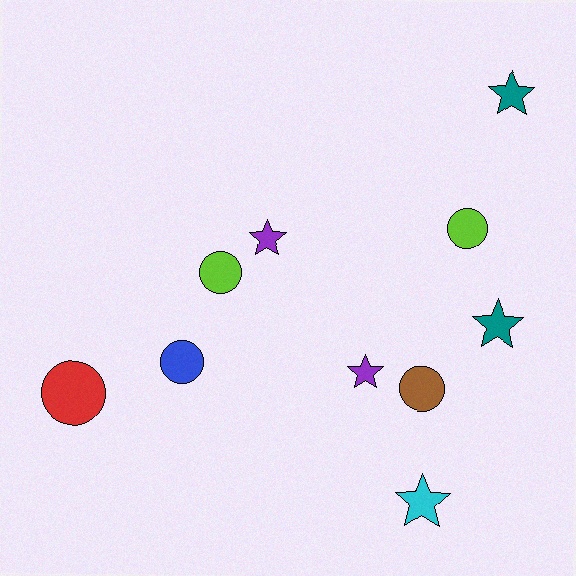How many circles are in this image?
There are 5 circles.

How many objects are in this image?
There are 10 objects.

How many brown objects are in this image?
There is 1 brown object.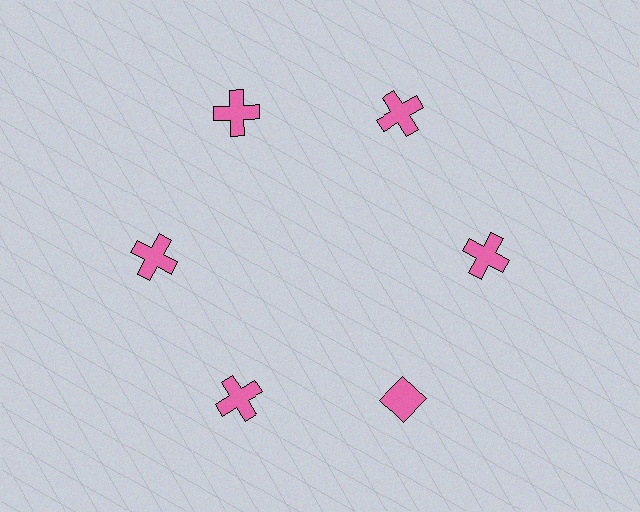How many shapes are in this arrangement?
There are 6 shapes arranged in a ring pattern.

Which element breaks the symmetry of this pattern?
The pink diamond at roughly the 5 o'clock position breaks the symmetry. All other shapes are pink crosses.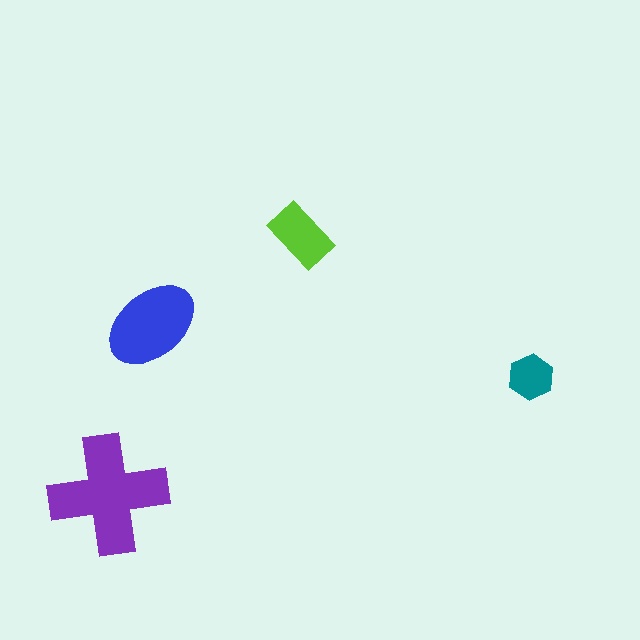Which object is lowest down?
The purple cross is bottommost.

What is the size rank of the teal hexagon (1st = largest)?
4th.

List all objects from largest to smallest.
The purple cross, the blue ellipse, the lime rectangle, the teal hexagon.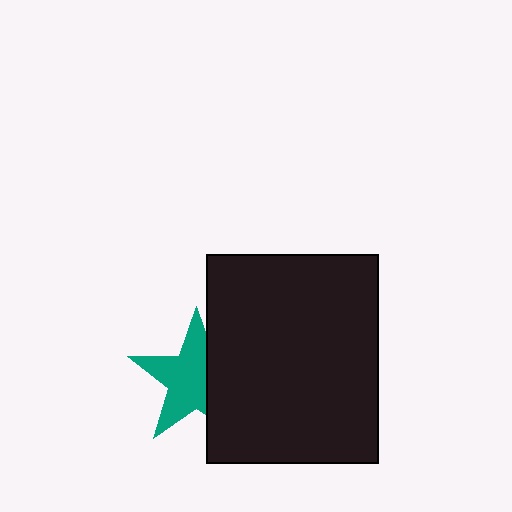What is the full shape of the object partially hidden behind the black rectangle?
The partially hidden object is a teal star.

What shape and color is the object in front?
The object in front is a black rectangle.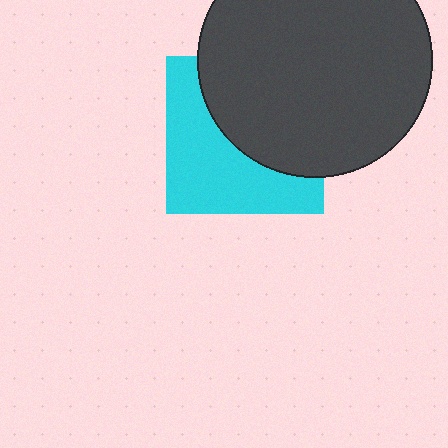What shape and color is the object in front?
The object in front is a dark gray circle.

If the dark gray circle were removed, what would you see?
You would see the complete cyan square.